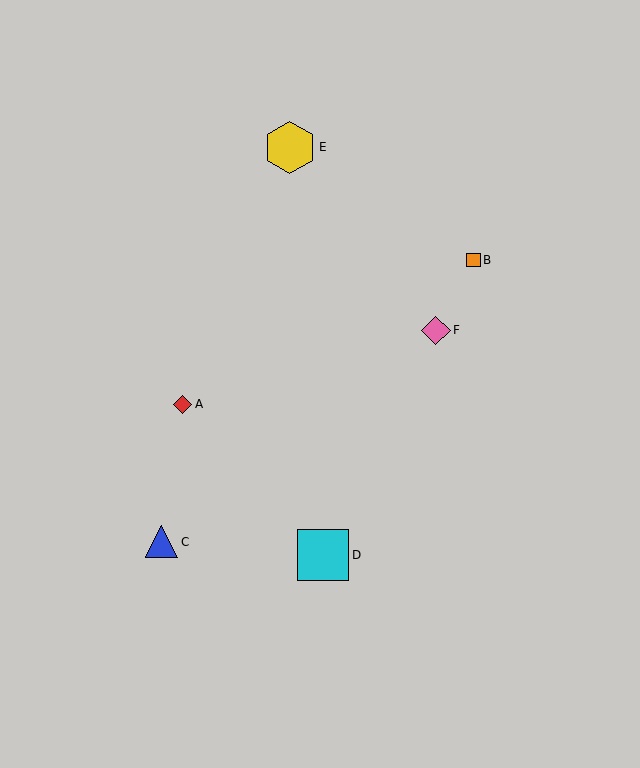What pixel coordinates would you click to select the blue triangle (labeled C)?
Click at (162, 542) to select the blue triangle C.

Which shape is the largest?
The yellow hexagon (labeled E) is the largest.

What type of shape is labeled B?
Shape B is an orange square.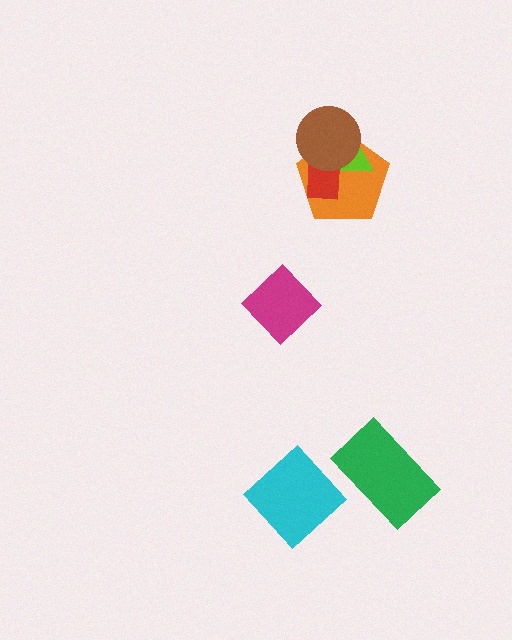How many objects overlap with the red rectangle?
3 objects overlap with the red rectangle.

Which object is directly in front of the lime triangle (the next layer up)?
The red rectangle is directly in front of the lime triangle.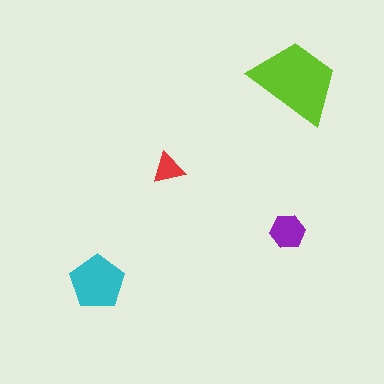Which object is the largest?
The lime trapezoid.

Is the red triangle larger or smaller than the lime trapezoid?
Smaller.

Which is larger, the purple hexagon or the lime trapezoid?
The lime trapezoid.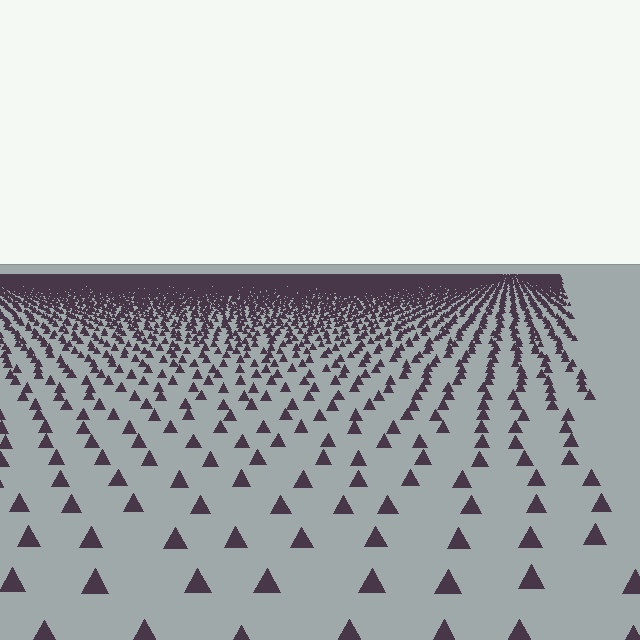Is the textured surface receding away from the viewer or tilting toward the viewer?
The surface is receding away from the viewer. Texture elements get smaller and denser toward the top.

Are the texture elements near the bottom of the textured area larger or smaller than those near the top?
Larger. Near the bottom, elements are closer to the viewer and appear at a bigger on-screen size.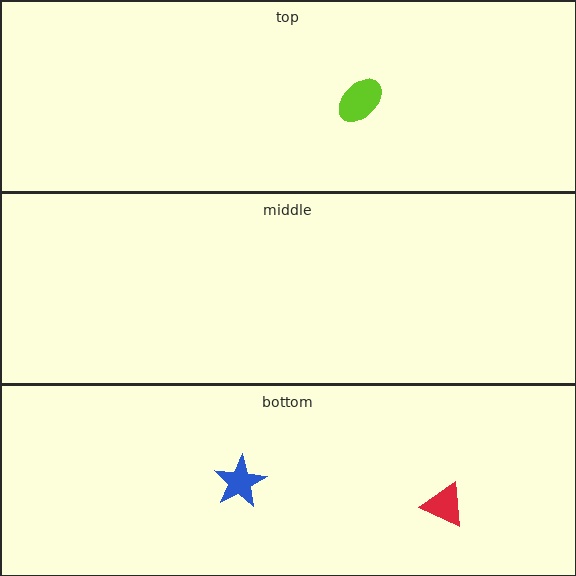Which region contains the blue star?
The bottom region.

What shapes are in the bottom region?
The red triangle, the blue star.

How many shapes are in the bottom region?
2.